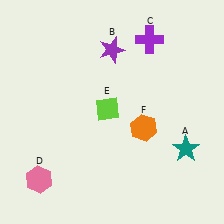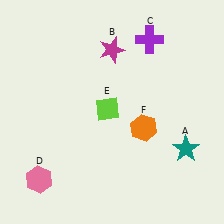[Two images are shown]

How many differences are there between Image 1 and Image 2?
There is 1 difference between the two images.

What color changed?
The star (B) changed from purple in Image 1 to magenta in Image 2.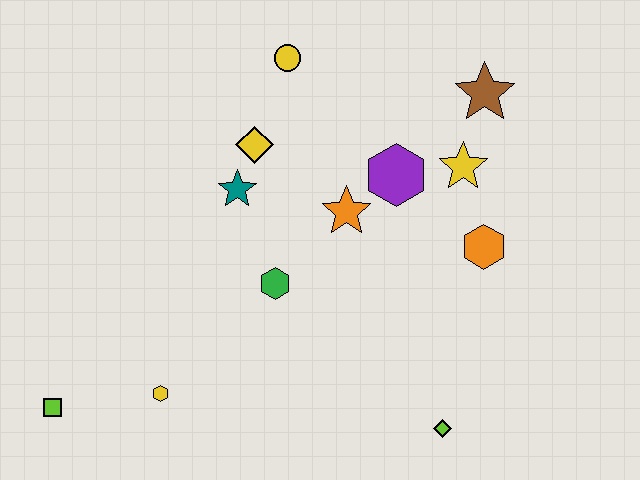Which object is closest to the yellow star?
The purple hexagon is closest to the yellow star.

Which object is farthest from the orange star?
The lime square is farthest from the orange star.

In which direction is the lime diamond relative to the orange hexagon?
The lime diamond is below the orange hexagon.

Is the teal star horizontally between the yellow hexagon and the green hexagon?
Yes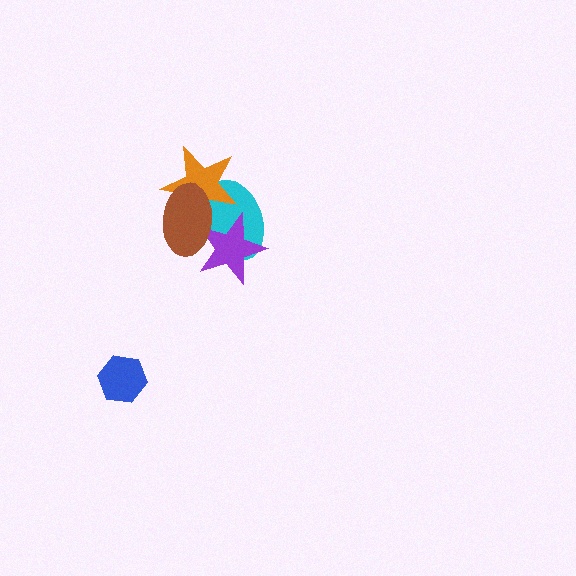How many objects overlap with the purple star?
3 objects overlap with the purple star.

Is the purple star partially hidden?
Yes, it is partially covered by another shape.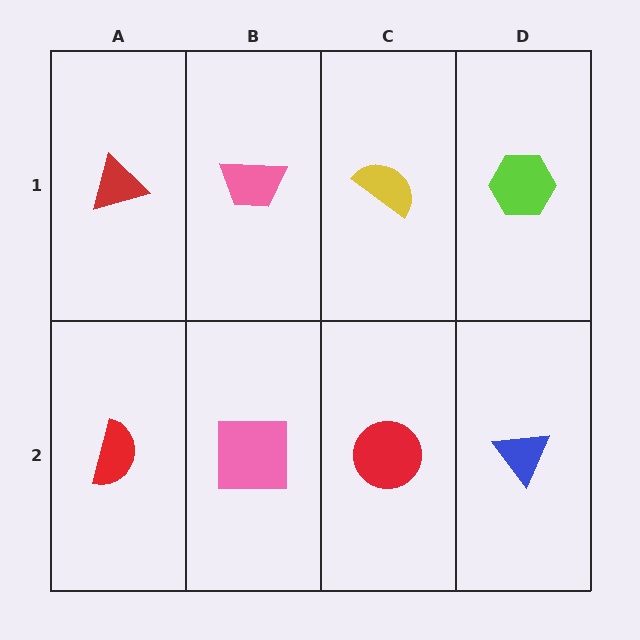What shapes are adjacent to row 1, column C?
A red circle (row 2, column C), a pink trapezoid (row 1, column B), a lime hexagon (row 1, column D).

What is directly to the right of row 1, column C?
A lime hexagon.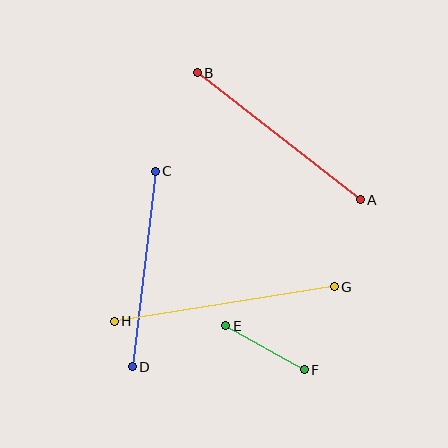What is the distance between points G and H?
The distance is approximately 223 pixels.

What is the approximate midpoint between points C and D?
The midpoint is at approximately (144, 269) pixels.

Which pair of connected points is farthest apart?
Points G and H are farthest apart.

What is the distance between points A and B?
The distance is approximately 207 pixels.